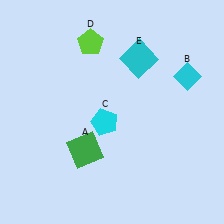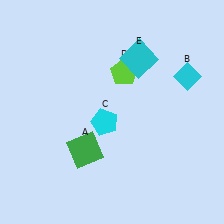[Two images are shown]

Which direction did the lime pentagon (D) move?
The lime pentagon (D) moved right.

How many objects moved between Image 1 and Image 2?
1 object moved between the two images.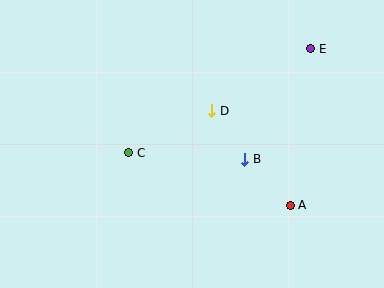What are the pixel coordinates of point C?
Point C is at (129, 153).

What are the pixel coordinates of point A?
Point A is at (290, 205).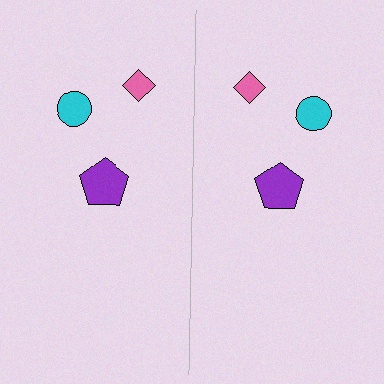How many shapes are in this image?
There are 6 shapes in this image.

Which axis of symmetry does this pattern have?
The pattern has a vertical axis of symmetry running through the center of the image.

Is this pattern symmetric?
Yes, this pattern has bilateral (reflection) symmetry.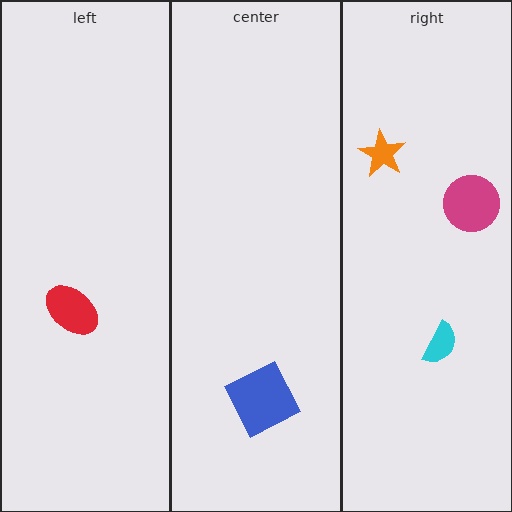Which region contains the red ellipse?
The left region.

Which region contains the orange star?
The right region.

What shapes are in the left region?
The red ellipse.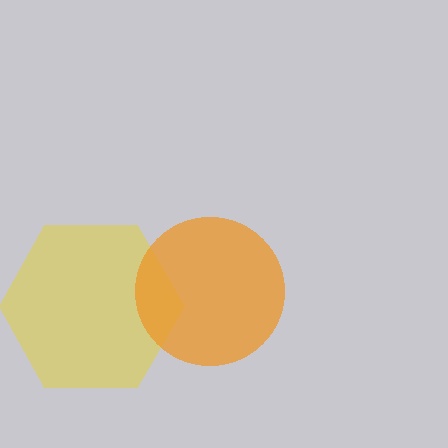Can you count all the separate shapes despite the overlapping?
Yes, there are 2 separate shapes.